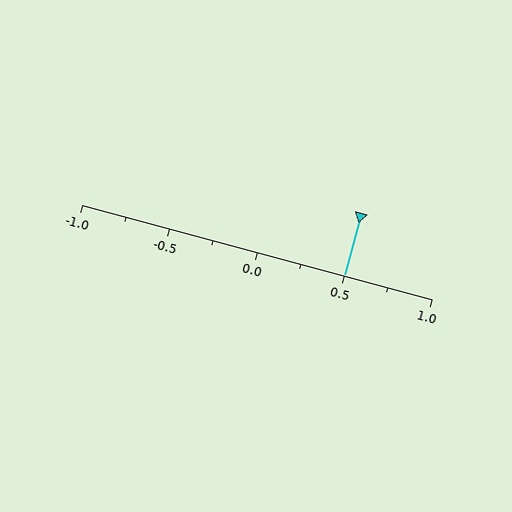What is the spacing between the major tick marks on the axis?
The major ticks are spaced 0.5 apart.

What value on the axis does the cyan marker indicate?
The marker indicates approximately 0.5.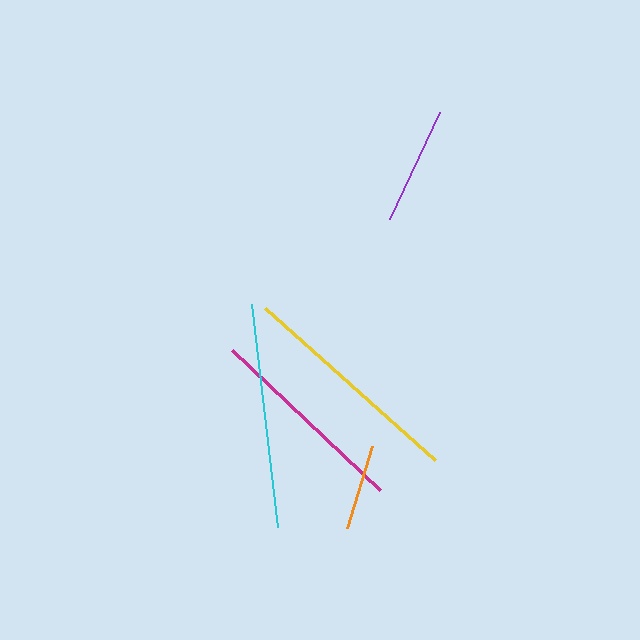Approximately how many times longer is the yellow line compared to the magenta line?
The yellow line is approximately 1.1 times the length of the magenta line.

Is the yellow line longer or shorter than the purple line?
The yellow line is longer than the purple line.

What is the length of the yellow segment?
The yellow segment is approximately 227 pixels long.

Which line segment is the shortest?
The orange line is the shortest at approximately 86 pixels.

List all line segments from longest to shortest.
From longest to shortest: yellow, cyan, magenta, purple, orange.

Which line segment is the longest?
The yellow line is the longest at approximately 227 pixels.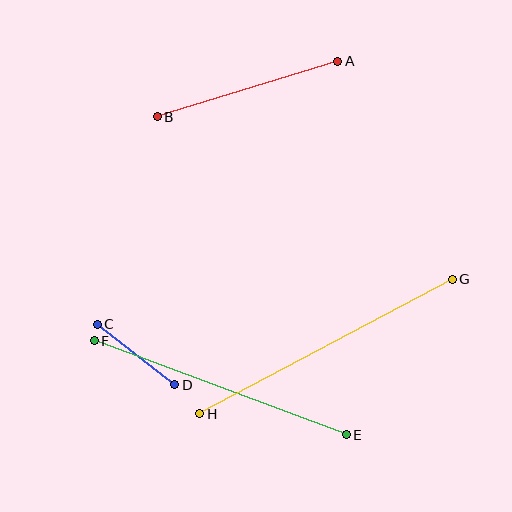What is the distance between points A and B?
The distance is approximately 189 pixels.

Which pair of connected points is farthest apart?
Points G and H are farthest apart.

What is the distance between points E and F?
The distance is approximately 269 pixels.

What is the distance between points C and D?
The distance is approximately 98 pixels.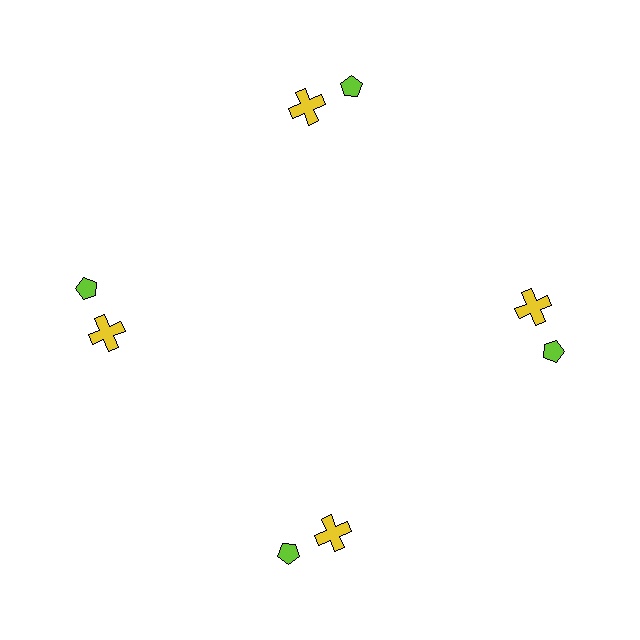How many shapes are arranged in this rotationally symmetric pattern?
There are 8 shapes, arranged in 4 groups of 2.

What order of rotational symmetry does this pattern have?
This pattern has 4-fold rotational symmetry.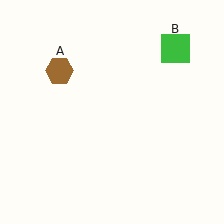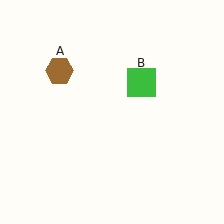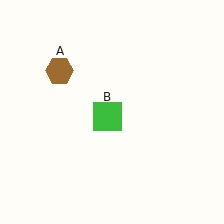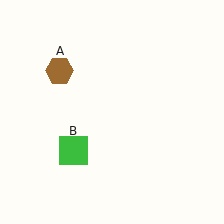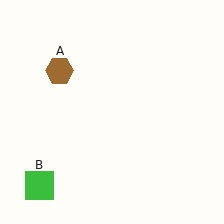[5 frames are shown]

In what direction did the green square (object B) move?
The green square (object B) moved down and to the left.